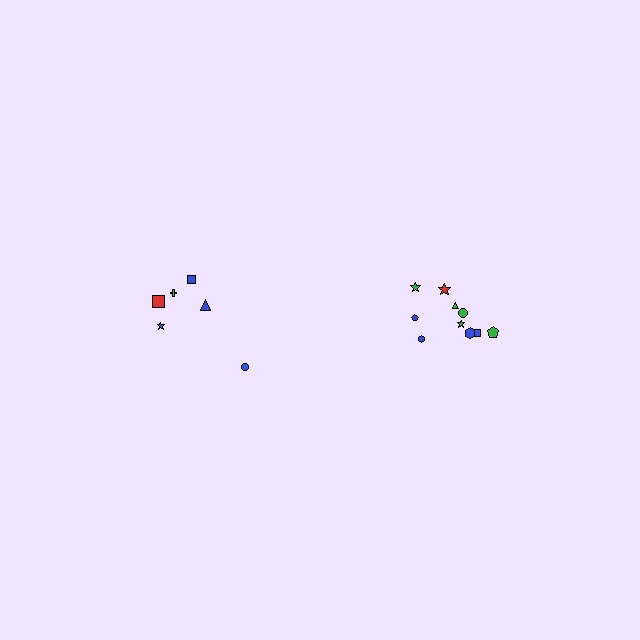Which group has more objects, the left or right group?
The right group.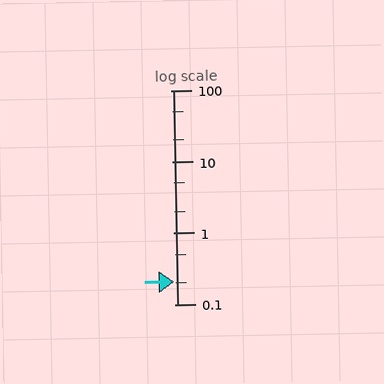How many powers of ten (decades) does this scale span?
The scale spans 3 decades, from 0.1 to 100.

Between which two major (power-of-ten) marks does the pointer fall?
The pointer is between 0.1 and 1.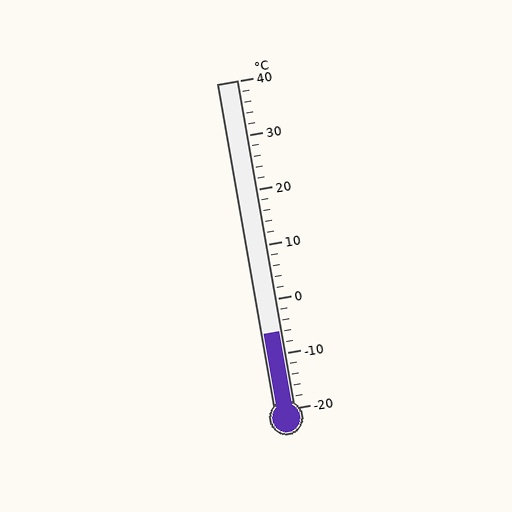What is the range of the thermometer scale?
The thermometer scale ranges from -20°C to 40°C.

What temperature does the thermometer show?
The thermometer shows approximately -6°C.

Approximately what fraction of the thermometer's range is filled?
The thermometer is filled to approximately 25% of its range.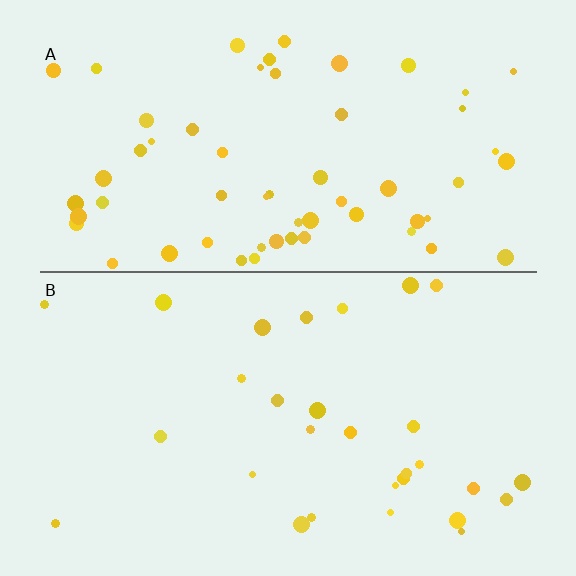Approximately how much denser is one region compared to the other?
Approximately 2.0× — region A over region B.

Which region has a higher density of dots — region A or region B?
A (the top).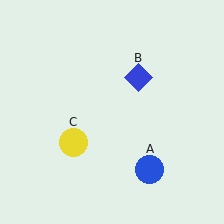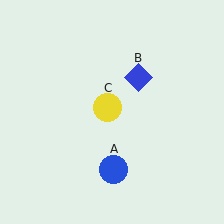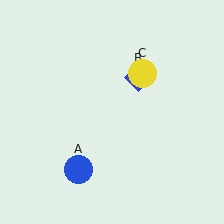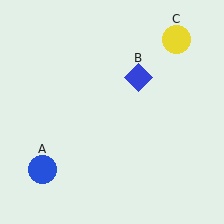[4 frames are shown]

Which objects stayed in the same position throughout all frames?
Blue diamond (object B) remained stationary.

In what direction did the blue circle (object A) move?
The blue circle (object A) moved left.